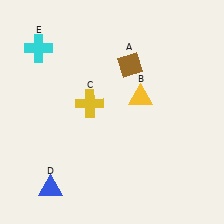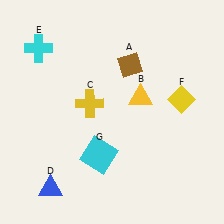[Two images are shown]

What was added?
A yellow diamond (F), a cyan square (G) were added in Image 2.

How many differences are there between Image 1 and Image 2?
There are 2 differences between the two images.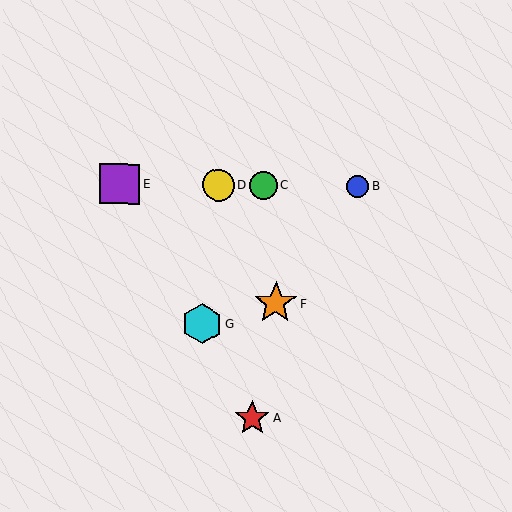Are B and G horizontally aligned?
No, B is at y≈186 and G is at y≈324.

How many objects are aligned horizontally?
4 objects (B, C, D, E) are aligned horizontally.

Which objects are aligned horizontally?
Objects B, C, D, E are aligned horizontally.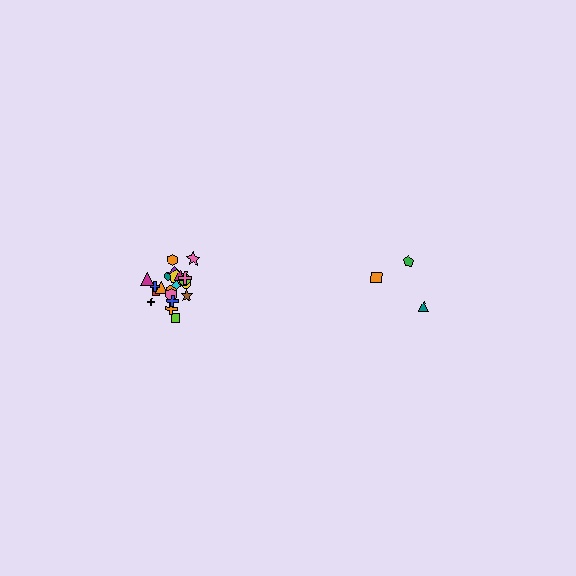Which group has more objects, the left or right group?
The left group.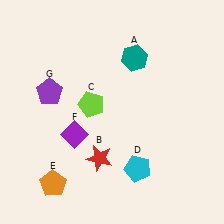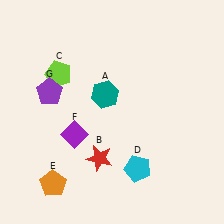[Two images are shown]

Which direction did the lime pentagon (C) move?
The lime pentagon (C) moved left.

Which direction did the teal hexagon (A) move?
The teal hexagon (A) moved down.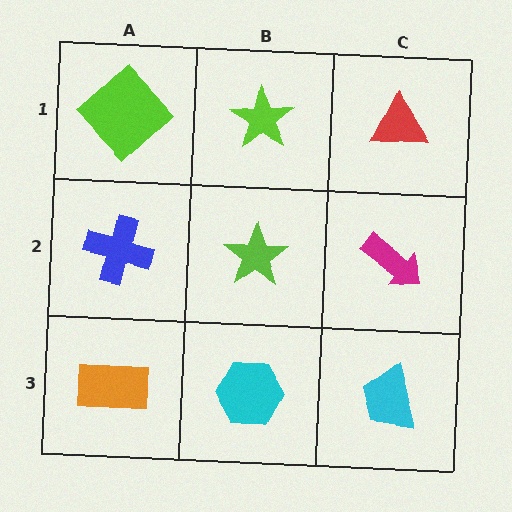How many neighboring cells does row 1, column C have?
2.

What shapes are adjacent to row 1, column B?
A lime star (row 2, column B), a lime diamond (row 1, column A), a red triangle (row 1, column C).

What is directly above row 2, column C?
A red triangle.